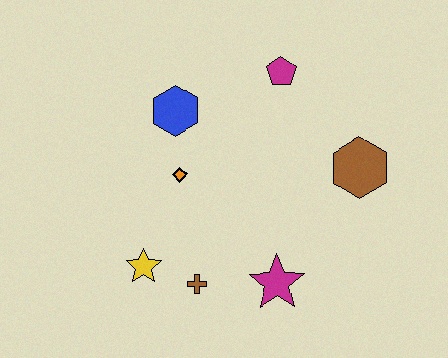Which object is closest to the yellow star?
The brown cross is closest to the yellow star.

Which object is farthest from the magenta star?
The magenta pentagon is farthest from the magenta star.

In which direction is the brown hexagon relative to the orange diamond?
The brown hexagon is to the right of the orange diamond.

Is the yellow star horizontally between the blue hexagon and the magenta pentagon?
No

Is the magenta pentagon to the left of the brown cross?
No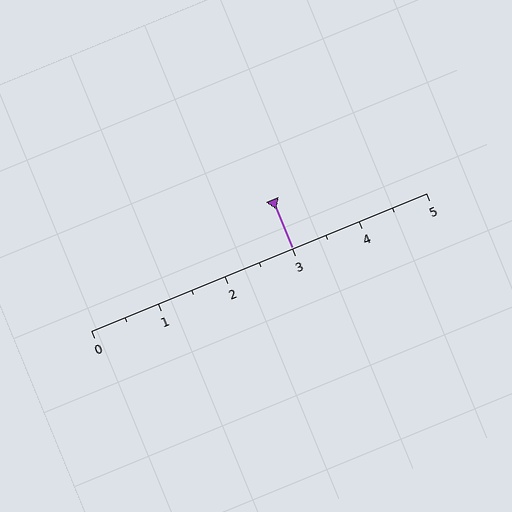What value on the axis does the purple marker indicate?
The marker indicates approximately 3.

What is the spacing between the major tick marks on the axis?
The major ticks are spaced 1 apart.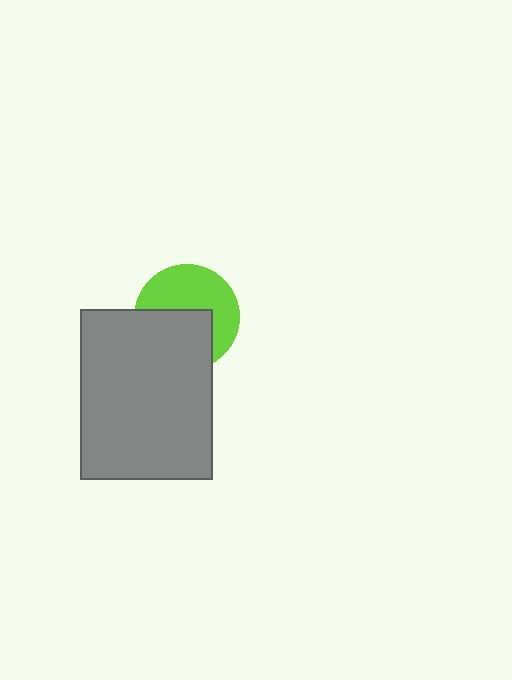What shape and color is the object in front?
The object in front is a gray rectangle.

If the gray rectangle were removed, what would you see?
You would see the complete lime circle.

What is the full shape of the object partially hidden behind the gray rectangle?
The partially hidden object is a lime circle.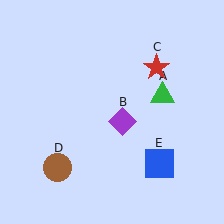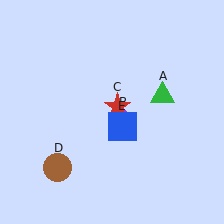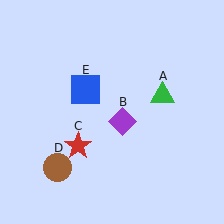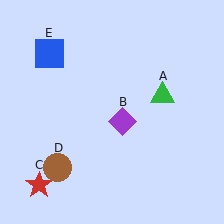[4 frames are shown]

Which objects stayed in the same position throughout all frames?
Green triangle (object A) and purple diamond (object B) and brown circle (object D) remained stationary.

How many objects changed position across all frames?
2 objects changed position: red star (object C), blue square (object E).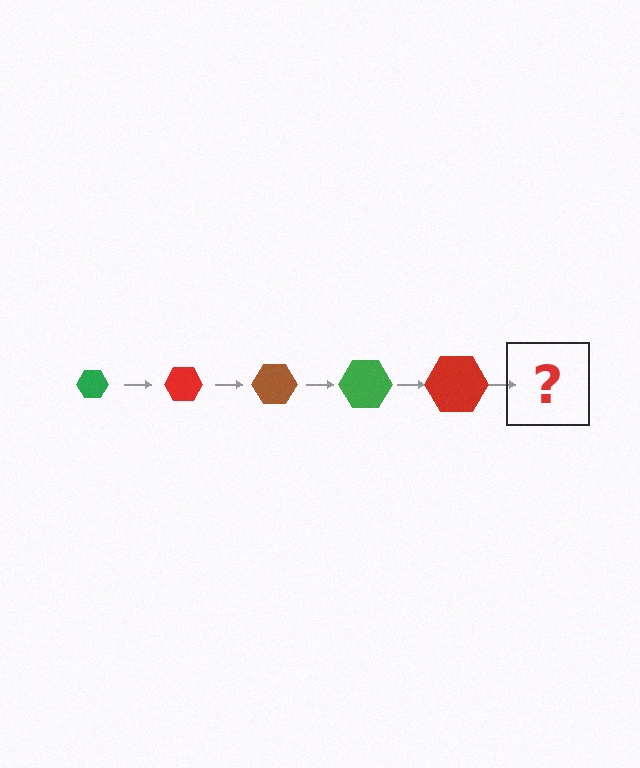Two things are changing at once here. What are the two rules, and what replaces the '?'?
The two rules are that the hexagon grows larger each step and the color cycles through green, red, and brown. The '?' should be a brown hexagon, larger than the previous one.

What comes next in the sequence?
The next element should be a brown hexagon, larger than the previous one.